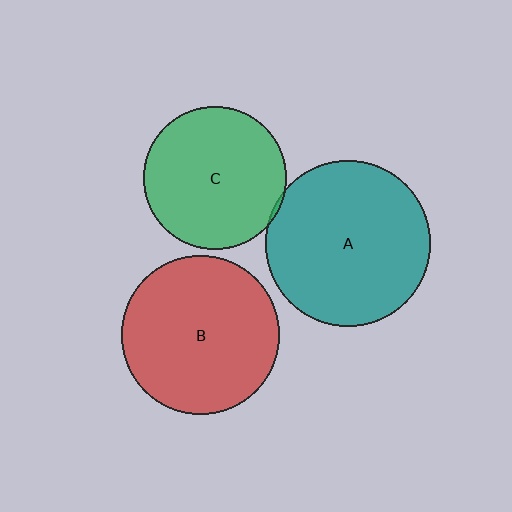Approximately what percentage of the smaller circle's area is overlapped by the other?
Approximately 5%.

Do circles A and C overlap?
Yes.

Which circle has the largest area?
Circle A (teal).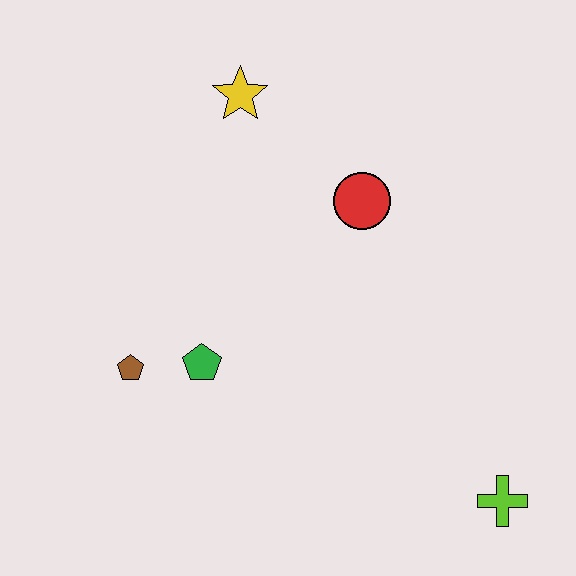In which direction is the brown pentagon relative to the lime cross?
The brown pentagon is to the left of the lime cross.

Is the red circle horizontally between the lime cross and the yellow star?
Yes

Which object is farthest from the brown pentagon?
The lime cross is farthest from the brown pentagon.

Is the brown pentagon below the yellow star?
Yes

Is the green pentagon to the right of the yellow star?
No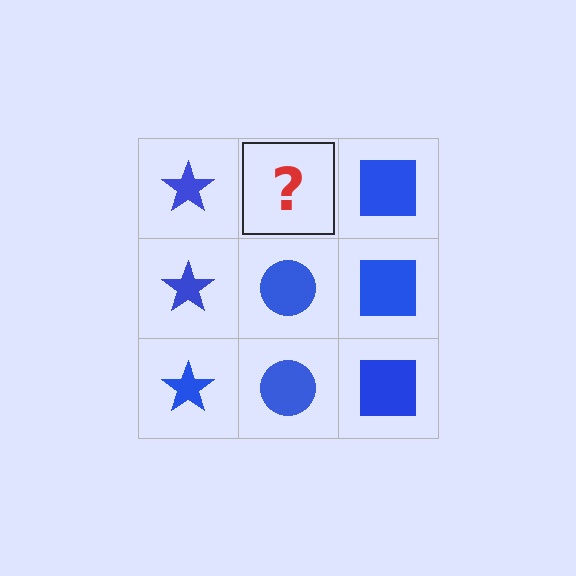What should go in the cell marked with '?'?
The missing cell should contain a blue circle.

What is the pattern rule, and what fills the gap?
The rule is that each column has a consistent shape. The gap should be filled with a blue circle.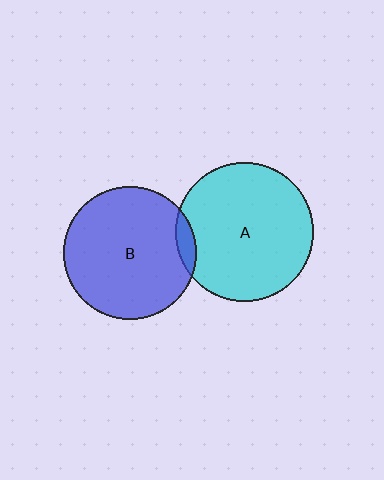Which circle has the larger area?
Circle A (cyan).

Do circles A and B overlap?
Yes.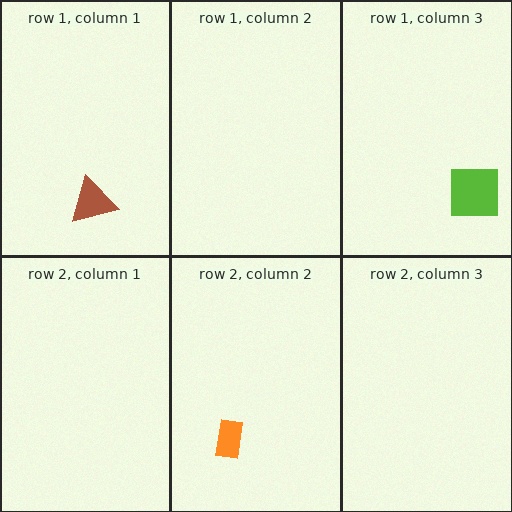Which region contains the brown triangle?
The row 1, column 1 region.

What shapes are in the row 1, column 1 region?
The brown triangle.